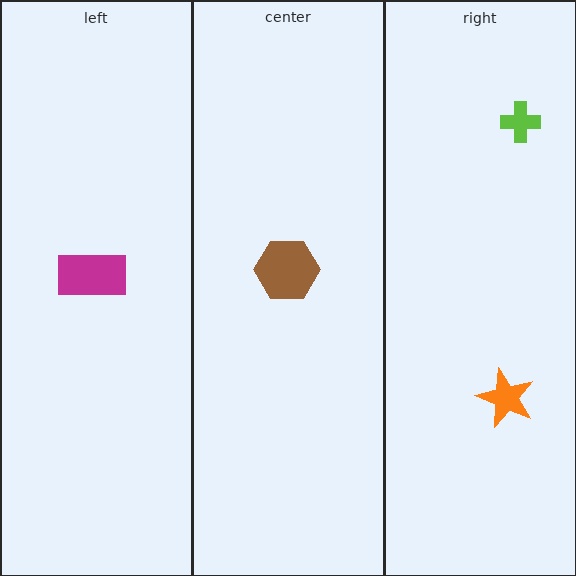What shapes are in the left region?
The magenta rectangle.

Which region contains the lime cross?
The right region.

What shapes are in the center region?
The brown hexagon.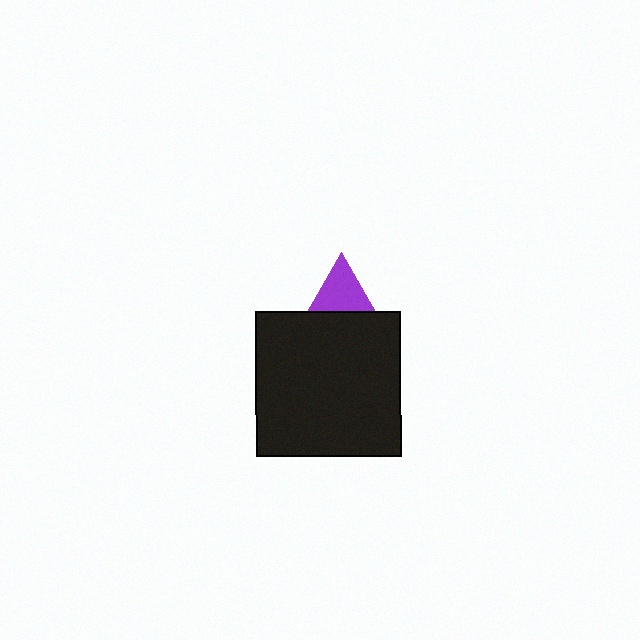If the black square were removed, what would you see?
You would see the complete purple triangle.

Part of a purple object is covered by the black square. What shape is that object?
It is a triangle.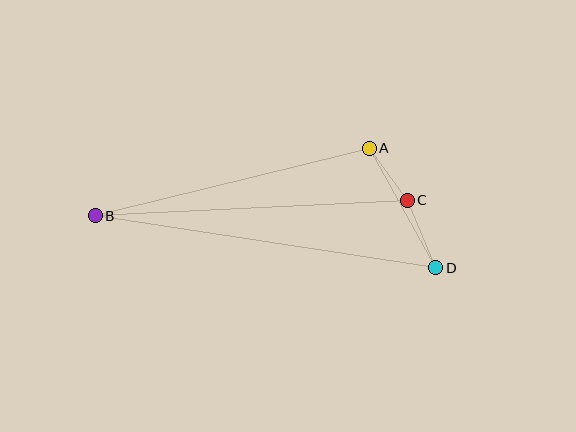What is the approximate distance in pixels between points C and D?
The distance between C and D is approximately 73 pixels.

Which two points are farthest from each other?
Points B and D are farthest from each other.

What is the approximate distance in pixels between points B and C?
The distance between B and C is approximately 312 pixels.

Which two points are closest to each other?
Points A and C are closest to each other.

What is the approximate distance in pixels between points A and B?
The distance between A and B is approximately 282 pixels.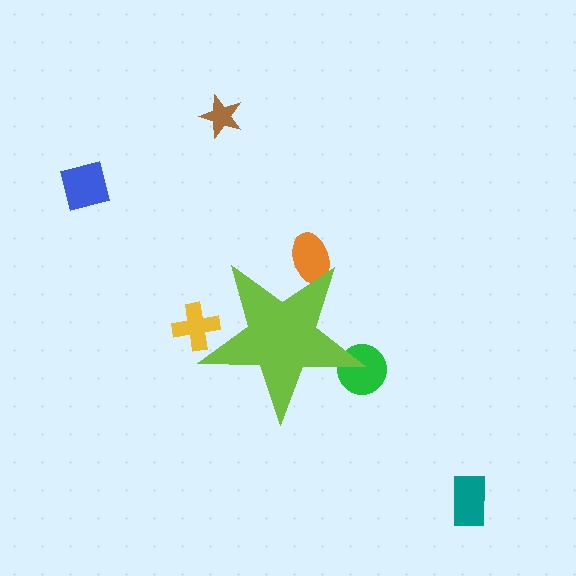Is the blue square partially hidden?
No, the blue square is fully visible.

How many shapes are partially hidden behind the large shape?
3 shapes are partially hidden.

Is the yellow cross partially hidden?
Yes, the yellow cross is partially hidden behind the lime star.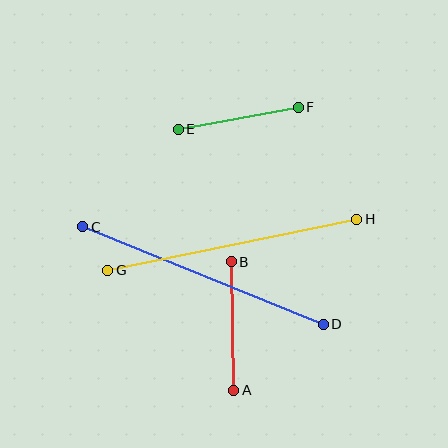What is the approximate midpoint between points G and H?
The midpoint is at approximately (232, 245) pixels.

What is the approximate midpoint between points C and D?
The midpoint is at approximately (203, 276) pixels.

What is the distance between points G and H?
The distance is approximately 254 pixels.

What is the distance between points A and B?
The distance is approximately 129 pixels.